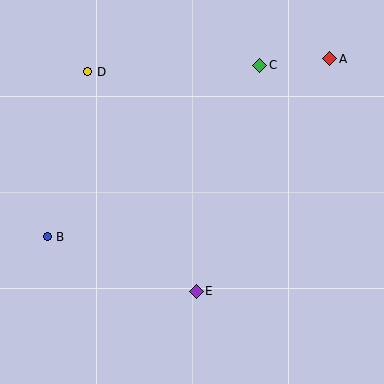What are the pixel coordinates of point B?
Point B is at (47, 237).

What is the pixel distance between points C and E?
The distance between C and E is 235 pixels.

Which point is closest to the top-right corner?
Point A is closest to the top-right corner.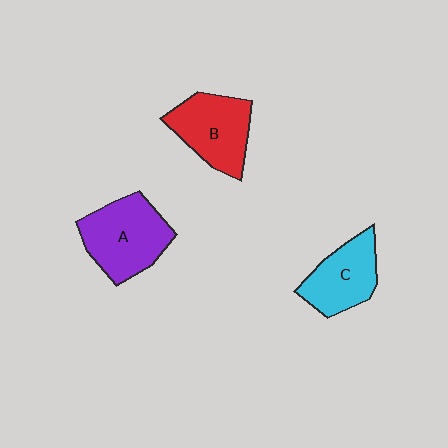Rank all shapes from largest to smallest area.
From largest to smallest: A (purple), B (red), C (cyan).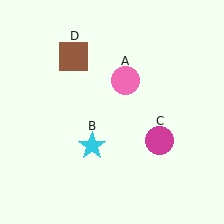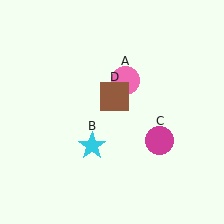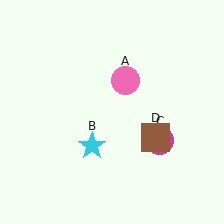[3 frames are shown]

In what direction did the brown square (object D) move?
The brown square (object D) moved down and to the right.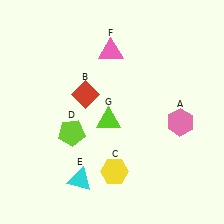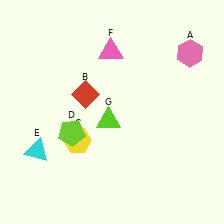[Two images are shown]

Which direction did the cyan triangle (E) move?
The cyan triangle (E) moved left.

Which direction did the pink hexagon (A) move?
The pink hexagon (A) moved up.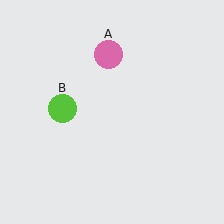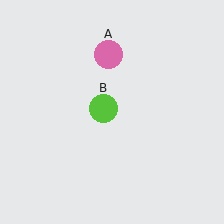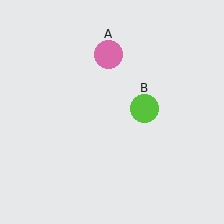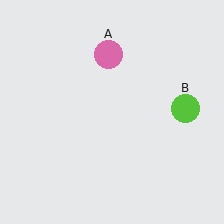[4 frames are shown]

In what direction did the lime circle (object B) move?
The lime circle (object B) moved right.